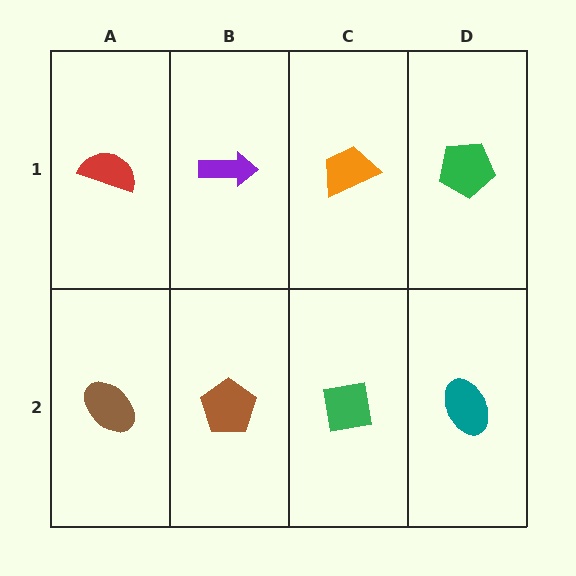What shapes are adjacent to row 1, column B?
A brown pentagon (row 2, column B), a red semicircle (row 1, column A), an orange trapezoid (row 1, column C).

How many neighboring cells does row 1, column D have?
2.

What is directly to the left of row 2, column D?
A green square.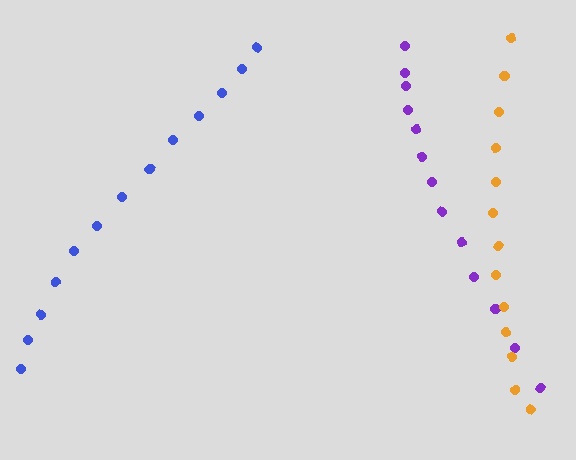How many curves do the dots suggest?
There are 3 distinct paths.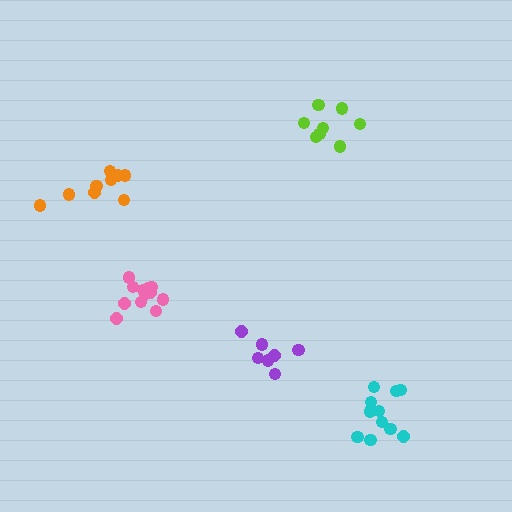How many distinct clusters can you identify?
There are 5 distinct clusters.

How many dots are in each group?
Group 1: 8 dots, Group 2: 11 dots, Group 3: 9 dots, Group 4: 7 dots, Group 5: 12 dots (47 total).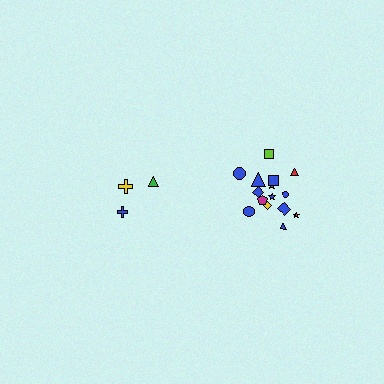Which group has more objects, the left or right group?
The right group.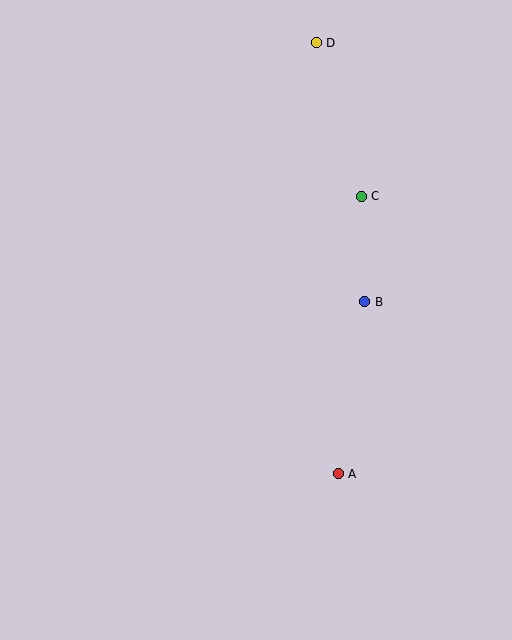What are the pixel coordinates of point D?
Point D is at (316, 43).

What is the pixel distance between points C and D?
The distance between C and D is 160 pixels.